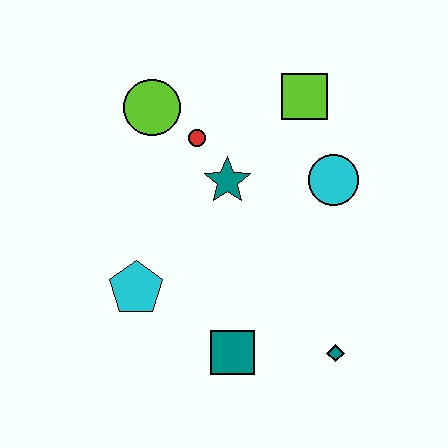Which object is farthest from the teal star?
The teal diamond is farthest from the teal star.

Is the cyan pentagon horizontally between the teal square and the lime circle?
No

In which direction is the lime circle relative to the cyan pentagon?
The lime circle is above the cyan pentagon.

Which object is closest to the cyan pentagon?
The teal square is closest to the cyan pentagon.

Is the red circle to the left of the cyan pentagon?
No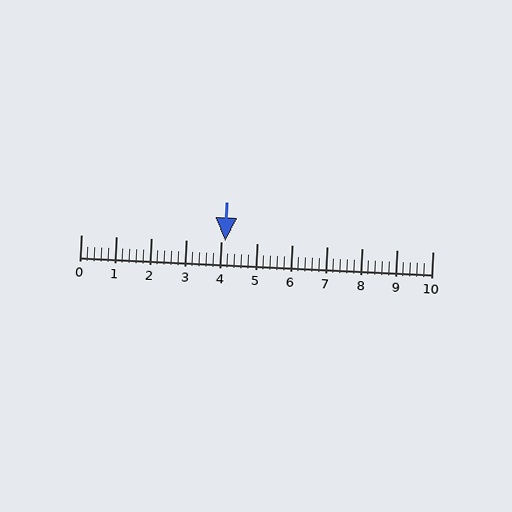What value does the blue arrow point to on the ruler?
The blue arrow points to approximately 4.1.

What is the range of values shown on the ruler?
The ruler shows values from 0 to 10.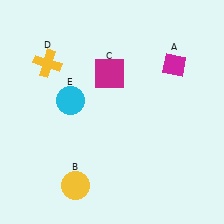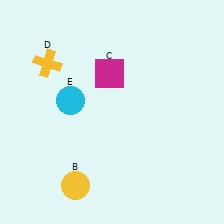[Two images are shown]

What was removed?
The magenta diamond (A) was removed in Image 2.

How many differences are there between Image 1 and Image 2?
There is 1 difference between the two images.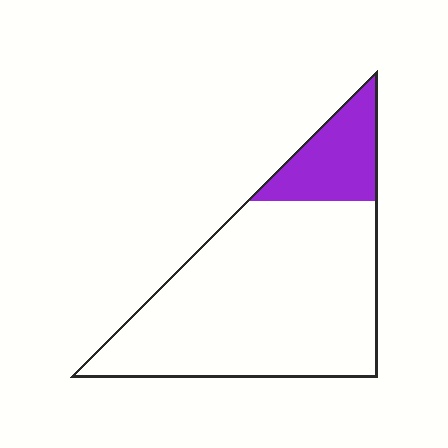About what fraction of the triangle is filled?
About one sixth (1/6).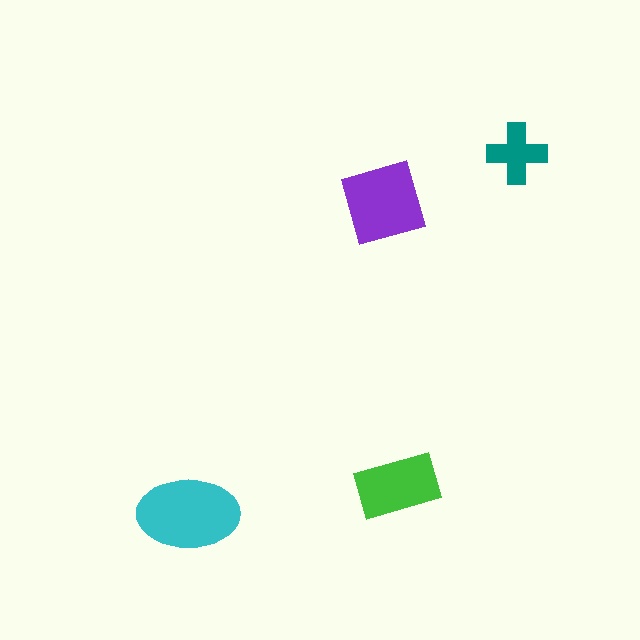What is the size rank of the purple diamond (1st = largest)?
2nd.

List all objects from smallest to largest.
The teal cross, the green rectangle, the purple diamond, the cyan ellipse.